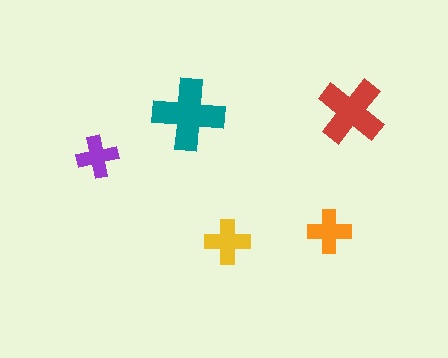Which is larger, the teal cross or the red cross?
The teal one.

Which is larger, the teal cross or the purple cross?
The teal one.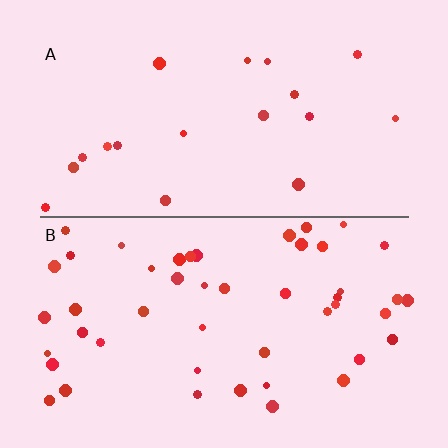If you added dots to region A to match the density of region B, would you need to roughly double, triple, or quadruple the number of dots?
Approximately triple.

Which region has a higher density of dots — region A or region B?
B (the bottom).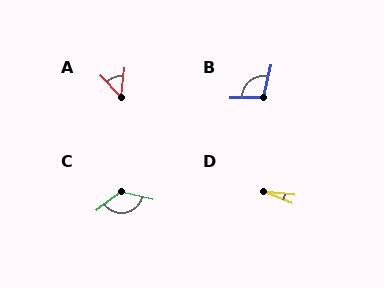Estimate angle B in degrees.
Approximately 105 degrees.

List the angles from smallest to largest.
D (16°), A (50°), B (105°), C (129°).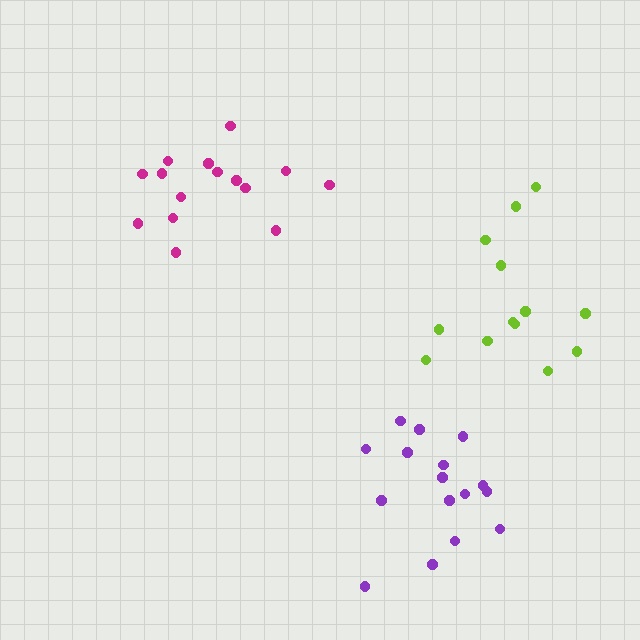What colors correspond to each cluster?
The clusters are colored: purple, magenta, lime.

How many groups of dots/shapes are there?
There are 3 groups.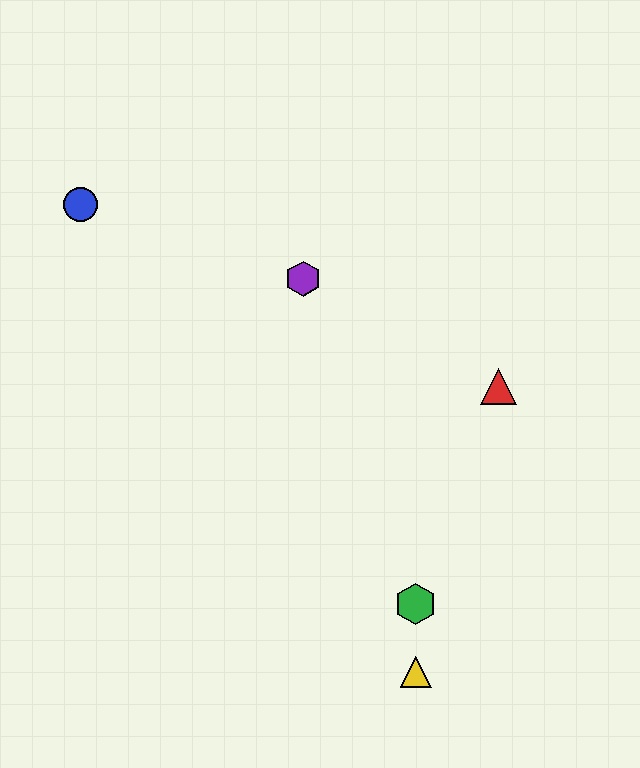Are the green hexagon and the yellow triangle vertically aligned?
Yes, both are at x≈416.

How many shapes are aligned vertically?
2 shapes (the green hexagon, the yellow triangle) are aligned vertically.